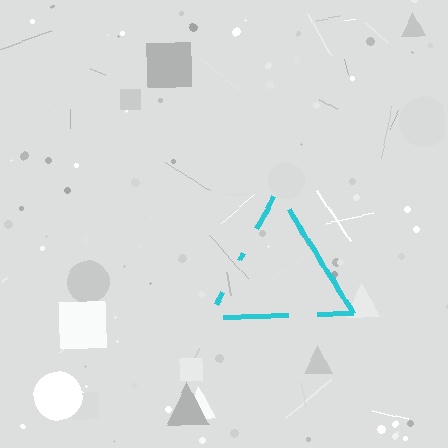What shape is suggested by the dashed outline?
The dashed outline suggests a triangle.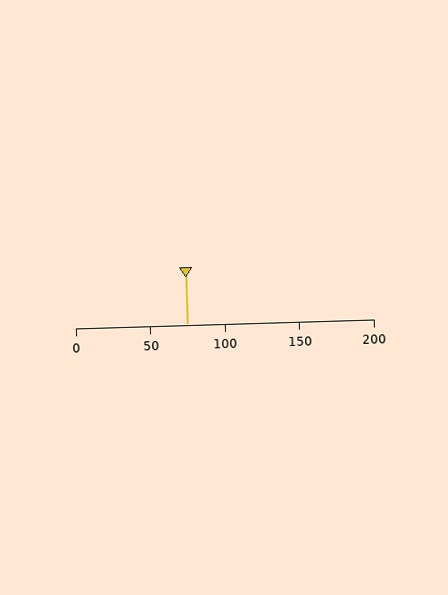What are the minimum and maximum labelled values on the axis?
The axis runs from 0 to 200.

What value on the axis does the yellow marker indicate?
The marker indicates approximately 75.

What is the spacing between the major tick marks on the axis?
The major ticks are spaced 50 apart.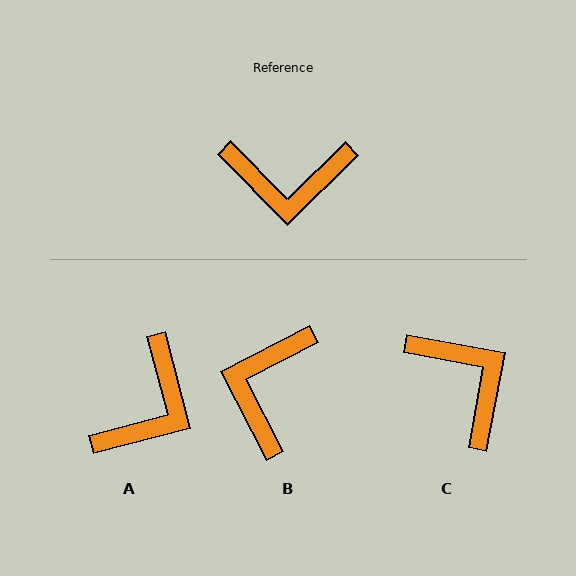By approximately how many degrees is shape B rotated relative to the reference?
Approximately 107 degrees clockwise.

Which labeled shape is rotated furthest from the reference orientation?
C, about 125 degrees away.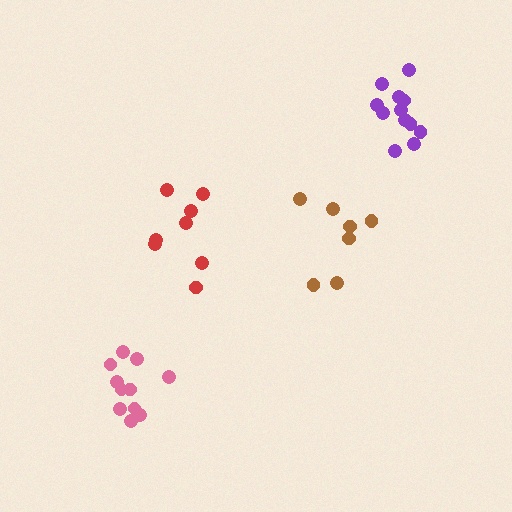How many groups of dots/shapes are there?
There are 4 groups.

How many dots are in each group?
Group 1: 7 dots, Group 2: 8 dots, Group 3: 12 dots, Group 4: 11 dots (38 total).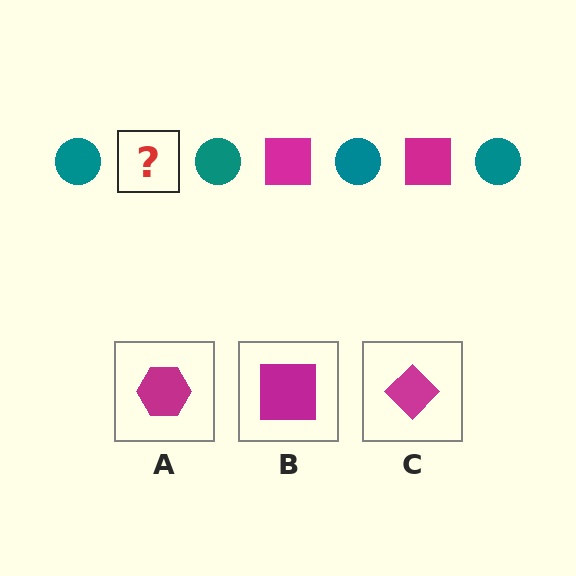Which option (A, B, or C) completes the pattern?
B.